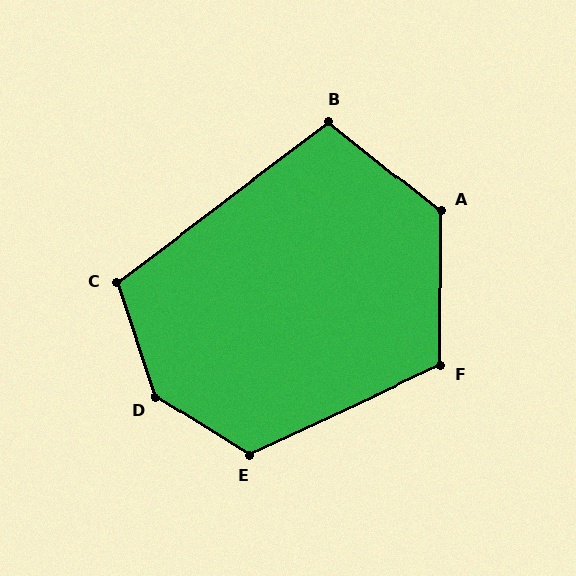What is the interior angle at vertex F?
Approximately 115 degrees (obtuse).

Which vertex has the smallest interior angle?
B, at approximately 104 degrees.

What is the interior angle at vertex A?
Approximately 128 degrees (obtuse).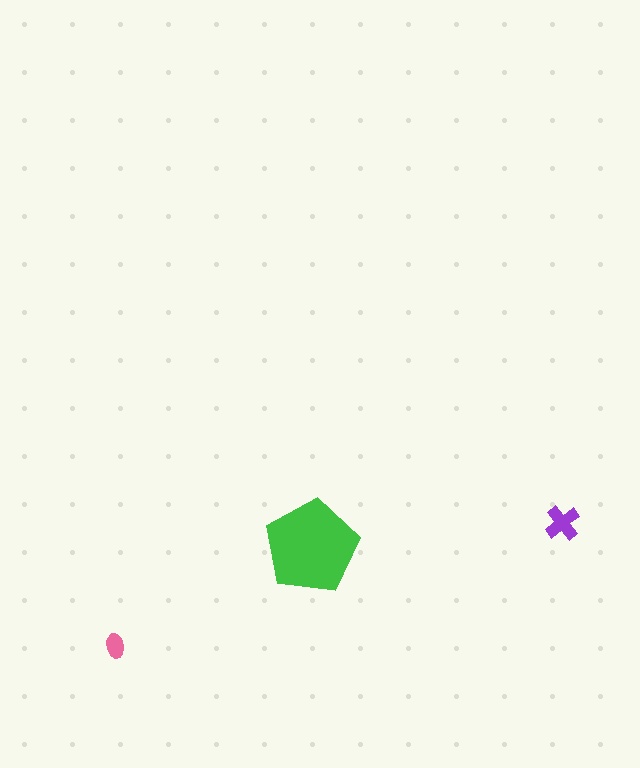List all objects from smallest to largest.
The pink ellipse, the purple cross, the green pentagon.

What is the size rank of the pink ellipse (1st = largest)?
3rd.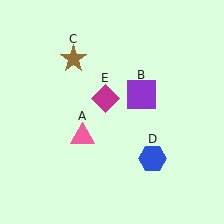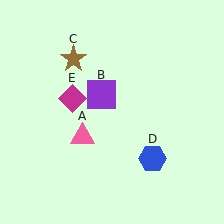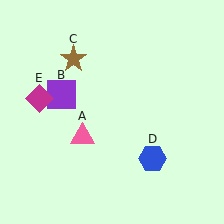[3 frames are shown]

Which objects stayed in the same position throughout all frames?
Pink triangle (object A) and brown star (object C) and blue hexagon (object D) remained stationary.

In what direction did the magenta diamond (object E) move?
The magenta diamond (object E) moved left.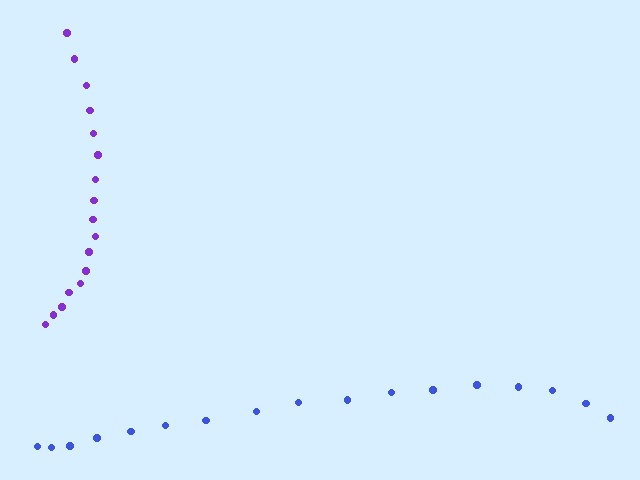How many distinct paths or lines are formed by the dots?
There are 2 distinct paths.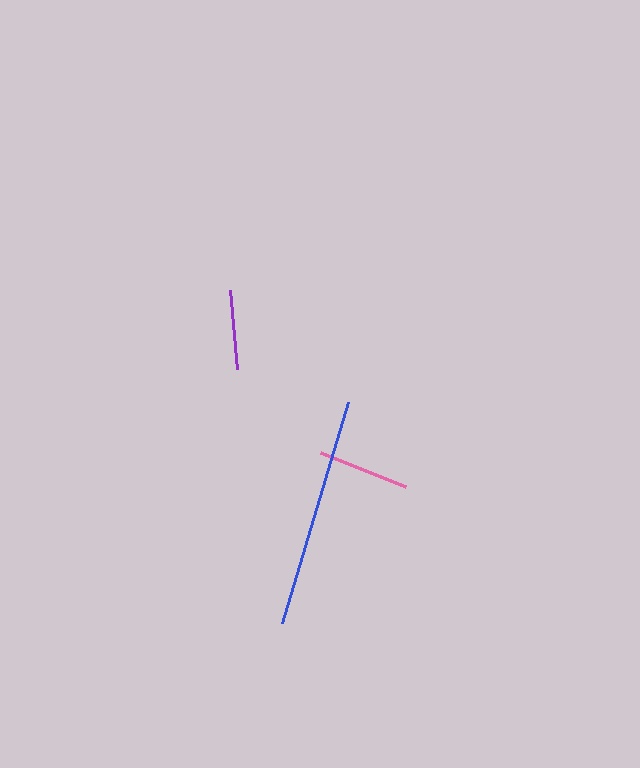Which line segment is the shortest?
The purple line is the shortest at approximately 80 pixels.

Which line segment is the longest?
The blue line is the longest at approximately 231 pixels.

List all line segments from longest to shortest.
From longest to shortest: blue, pink, purple.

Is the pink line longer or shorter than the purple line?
The pink line is longer than the purple line.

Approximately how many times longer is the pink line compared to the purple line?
The pink line is approximately 1.1 times the length of the purple line.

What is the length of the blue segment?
The blue segment is approximately 231 pixels long.